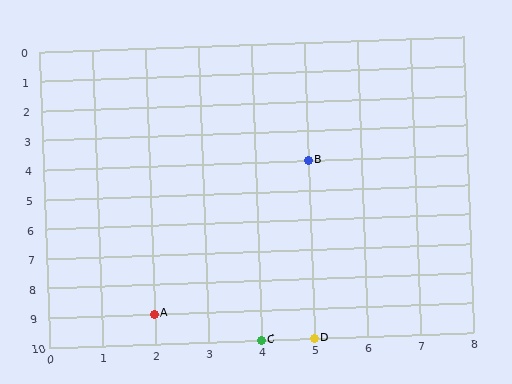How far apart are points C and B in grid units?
Points C and B are 1 column and 6 rows apart (about 6.1 grid units diagonally).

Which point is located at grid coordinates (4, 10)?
Point C is at (4, 10).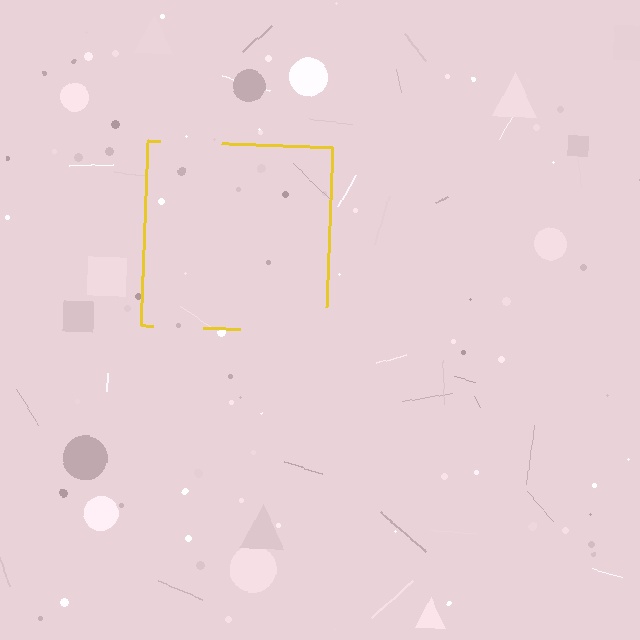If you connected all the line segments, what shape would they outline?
They would outline a square.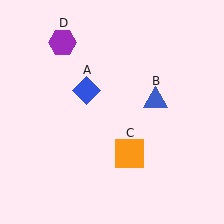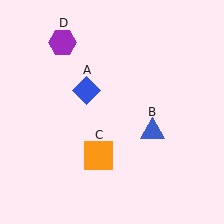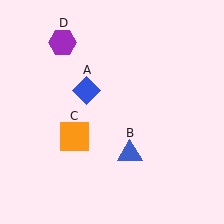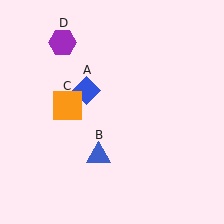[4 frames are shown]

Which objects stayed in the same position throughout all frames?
Blue diamond (object A) and purple hexagon (object D) remained stationary.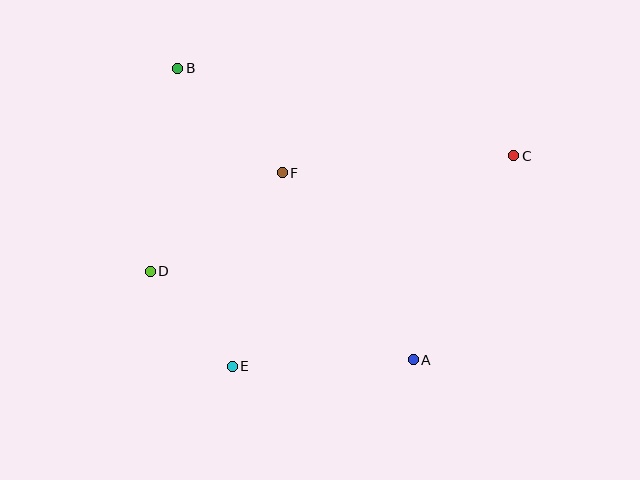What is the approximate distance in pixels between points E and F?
The distance between E and F is approximately 200 pixels.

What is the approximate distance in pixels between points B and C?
The distance between B and C is approximately 347 pixels.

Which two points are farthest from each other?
Points C and D are farthest from each other.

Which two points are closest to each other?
Points D and E are closest to each other.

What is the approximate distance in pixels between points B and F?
The distance between B and F is approximately 148 pixels.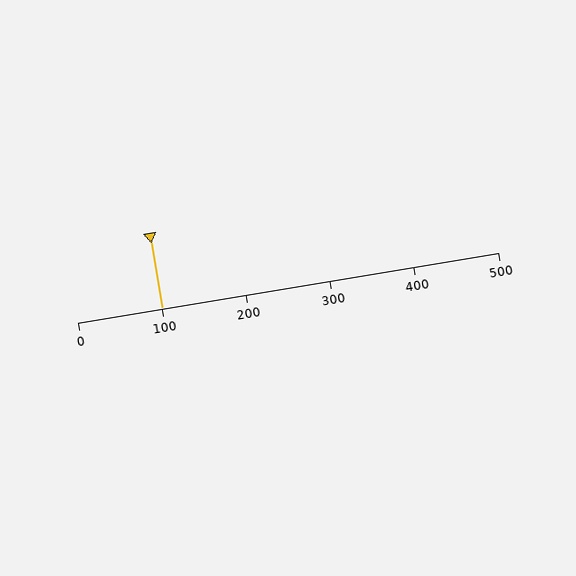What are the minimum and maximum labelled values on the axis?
The axis runs from 0 to 500.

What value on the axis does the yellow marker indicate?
The marker indicates approximately 100.